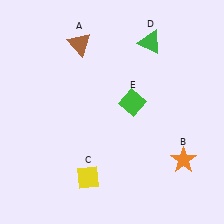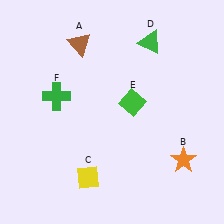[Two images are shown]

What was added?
A green cross (F) was added in Image 2.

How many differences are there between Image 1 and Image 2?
There is 1 difference between the two images.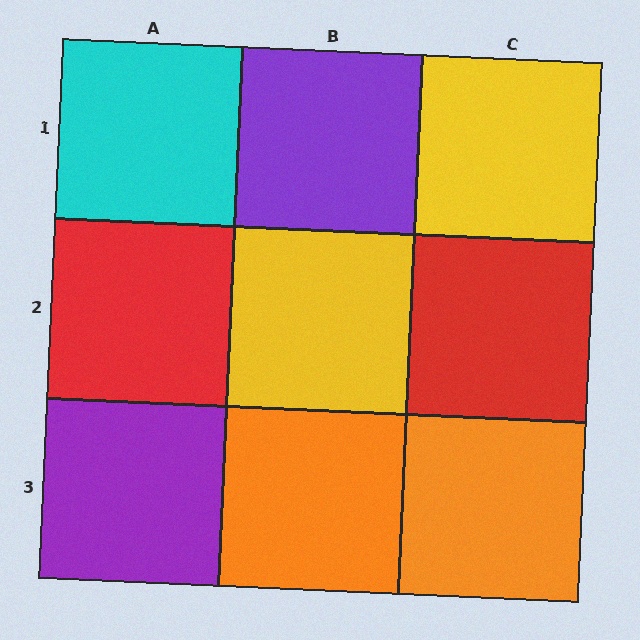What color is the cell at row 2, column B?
Yellow.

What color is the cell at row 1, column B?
Purple.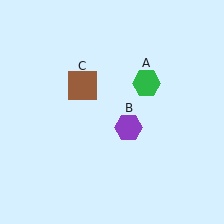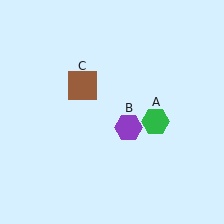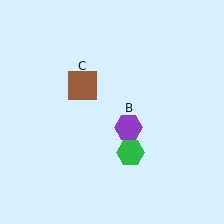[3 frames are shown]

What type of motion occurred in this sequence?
The green hexagon (object A) rotated clockwise around the center of the scene.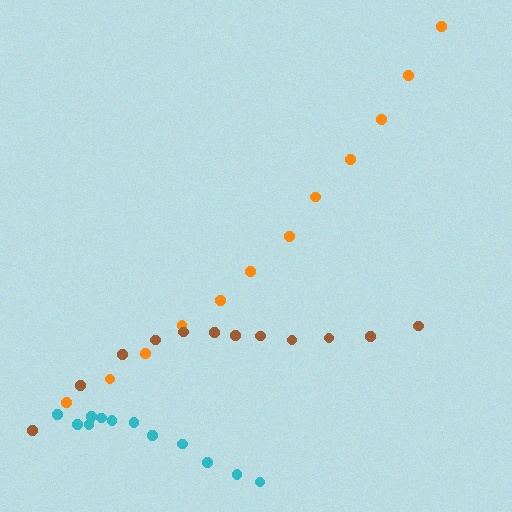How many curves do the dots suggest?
There are 3 distinct paths.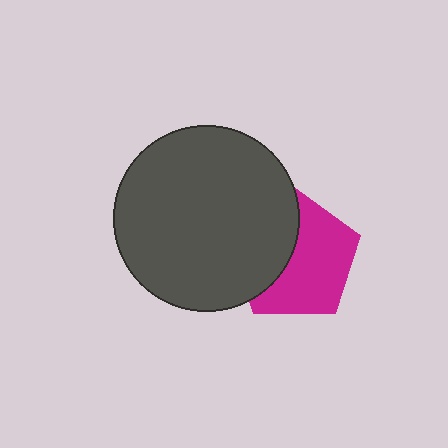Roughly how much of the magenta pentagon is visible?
About half of it is visible (roughly 60%).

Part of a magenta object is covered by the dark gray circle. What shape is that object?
It is a pentagon.